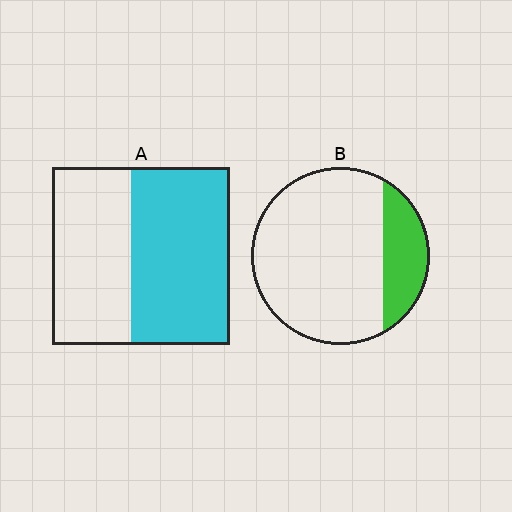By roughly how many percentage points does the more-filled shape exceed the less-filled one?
By roughly 35 percentage points (A over B).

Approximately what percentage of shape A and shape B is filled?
A is approximately 55% and B is approximately 20%.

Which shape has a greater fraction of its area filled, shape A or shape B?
Shape A.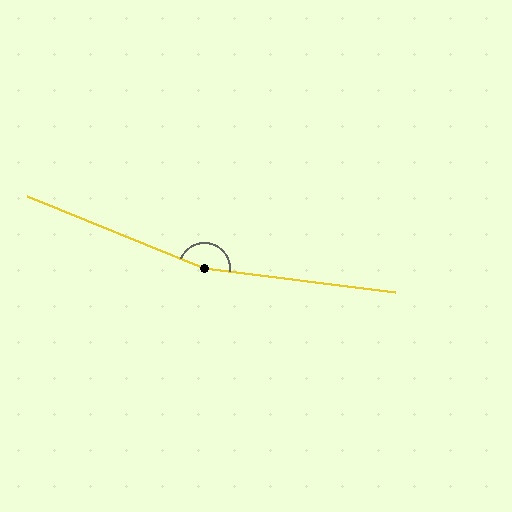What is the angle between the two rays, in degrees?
Approximately 165 degrees.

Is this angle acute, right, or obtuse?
It is obtuse.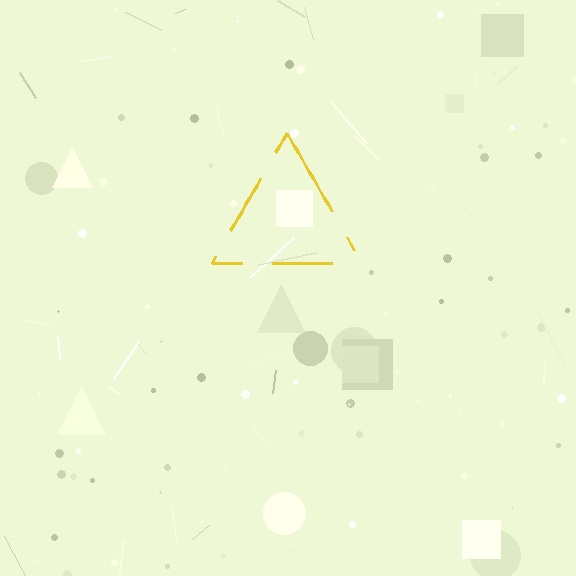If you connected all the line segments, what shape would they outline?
They would outline a triangle.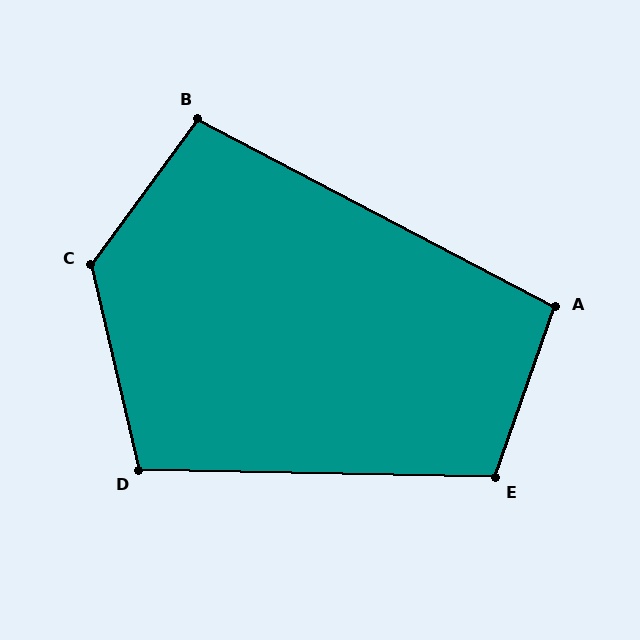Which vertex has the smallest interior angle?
A, at approximately 98 degrees.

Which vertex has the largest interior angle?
C, at approximately 131 degrees.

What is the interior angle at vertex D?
Approximately 104 degrees (obtuse).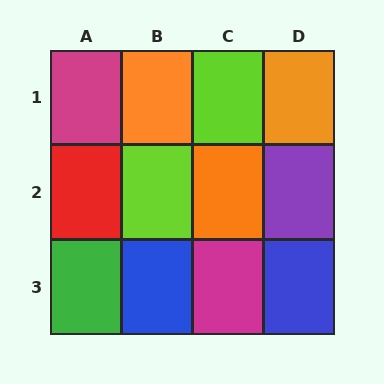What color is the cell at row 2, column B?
Lime.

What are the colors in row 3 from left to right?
Green, blue, magenta, blue.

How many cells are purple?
1 cell is purple.